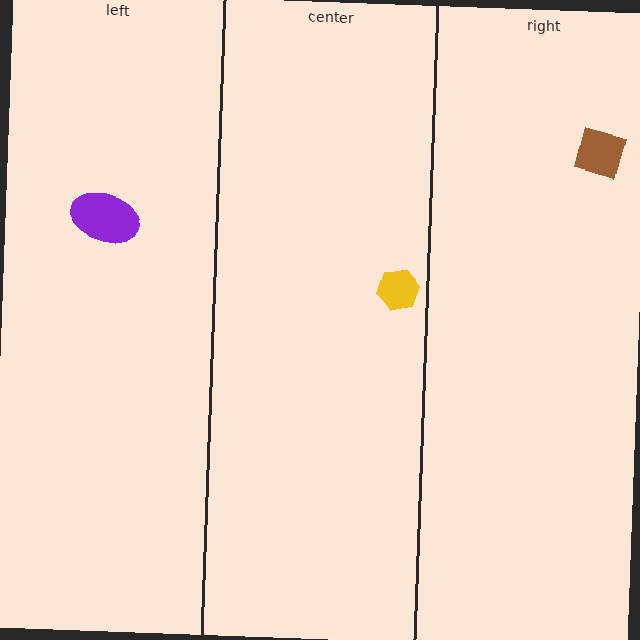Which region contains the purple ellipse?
The left region.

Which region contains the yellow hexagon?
The center region.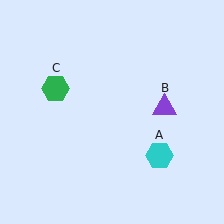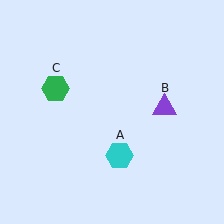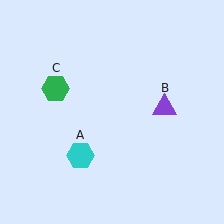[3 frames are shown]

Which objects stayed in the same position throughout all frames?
Purple triangle (object B) and green hexagon (object C) remained stationary.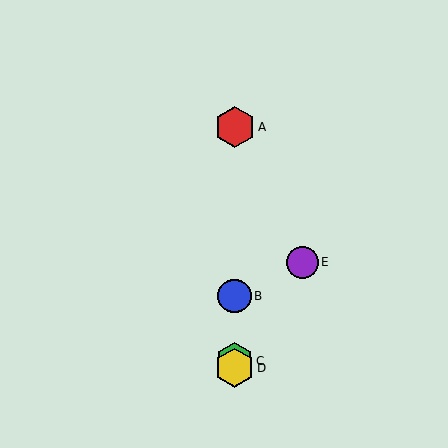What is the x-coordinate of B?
Object B is at x≈235.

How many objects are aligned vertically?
4 objects (A, B, C, D) are aligned vertically.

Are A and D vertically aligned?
Yes, both are at x≈235.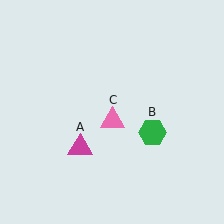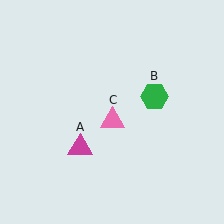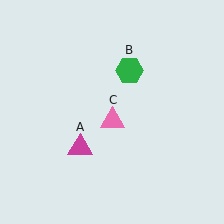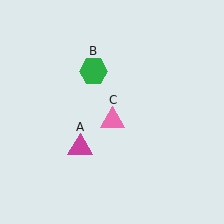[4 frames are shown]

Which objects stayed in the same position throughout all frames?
Magenta triangle (object A) and pink triangle (object C) remained stationary.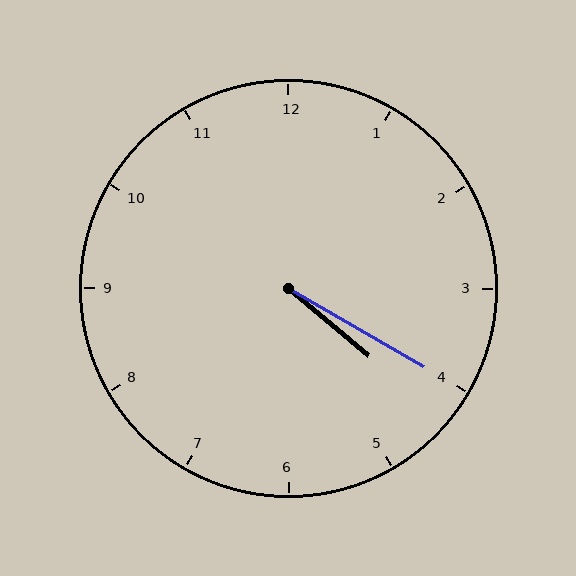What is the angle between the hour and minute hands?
Approximately 10 degrees.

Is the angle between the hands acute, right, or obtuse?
It is acute.